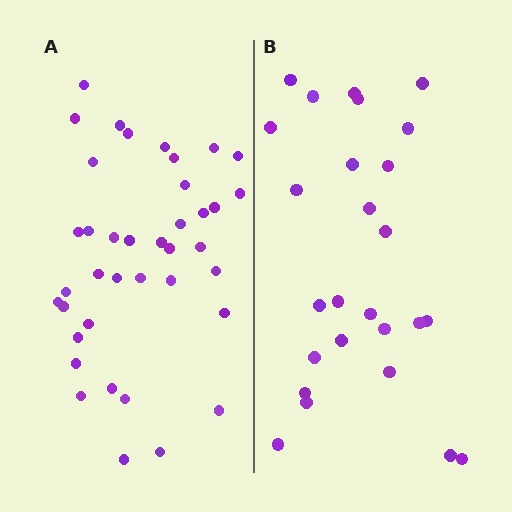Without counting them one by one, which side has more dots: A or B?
Region A (the left region) has more dots.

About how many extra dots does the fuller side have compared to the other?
Region A has approximately 15 more dots than region B.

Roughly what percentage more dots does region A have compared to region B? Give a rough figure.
About 50% more.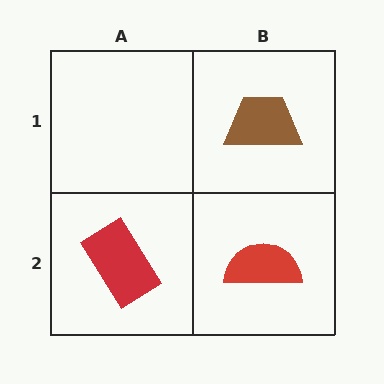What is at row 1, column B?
A brown trapezoid.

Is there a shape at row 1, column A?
No, that cell is empty.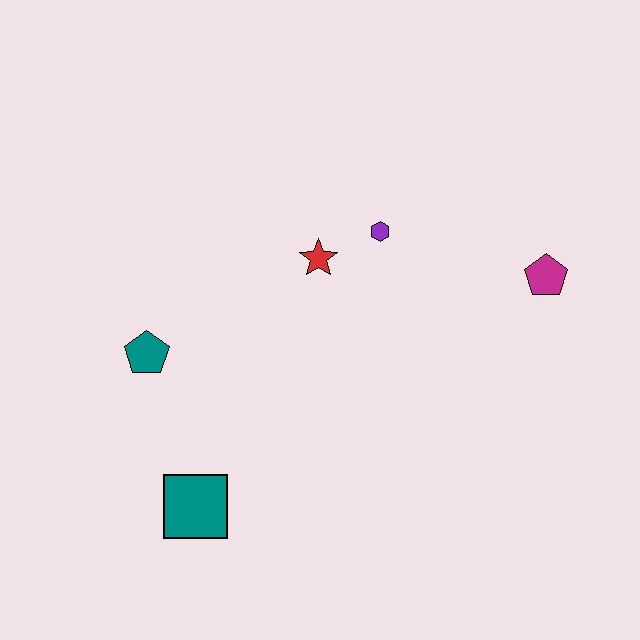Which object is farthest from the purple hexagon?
The teal square is farthest from the purple hexagon.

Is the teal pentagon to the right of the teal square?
No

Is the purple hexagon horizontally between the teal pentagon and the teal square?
No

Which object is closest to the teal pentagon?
The teal square is closest to the teal pentagon.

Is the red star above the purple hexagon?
No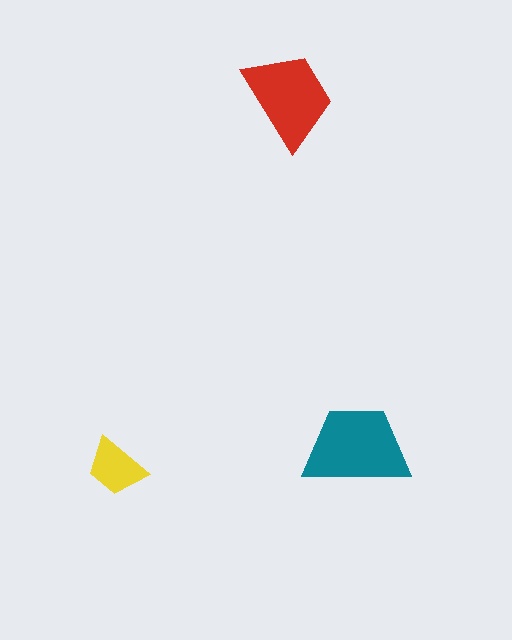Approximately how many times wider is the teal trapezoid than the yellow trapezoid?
About 1.5 times wider.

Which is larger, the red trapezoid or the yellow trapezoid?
The red one.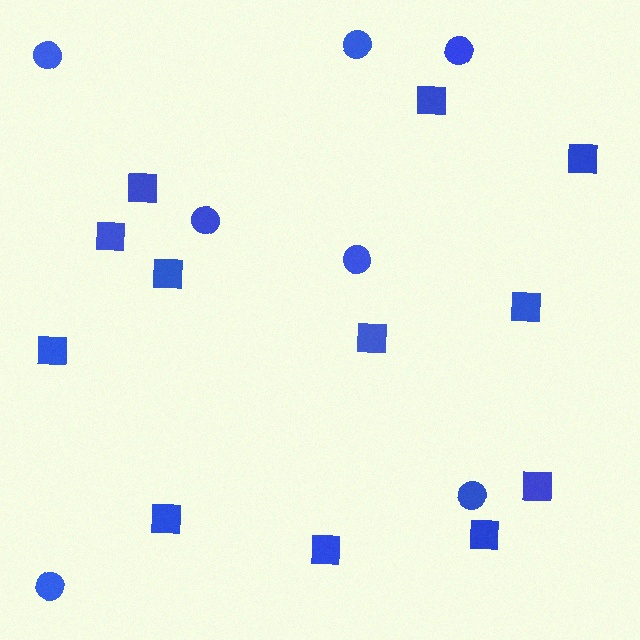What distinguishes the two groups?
There are 2 groups: one group of squares (12) and one group of circles (7).